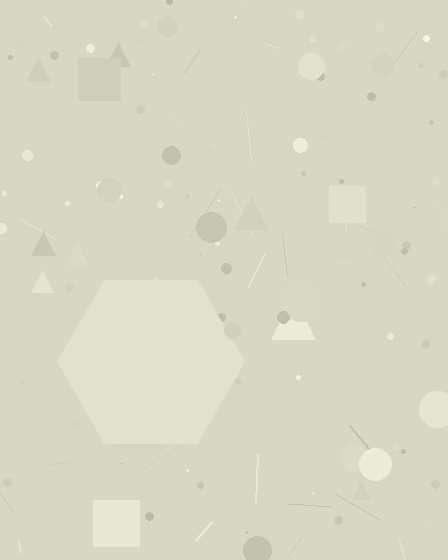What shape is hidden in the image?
A hexagon is hidden in the image.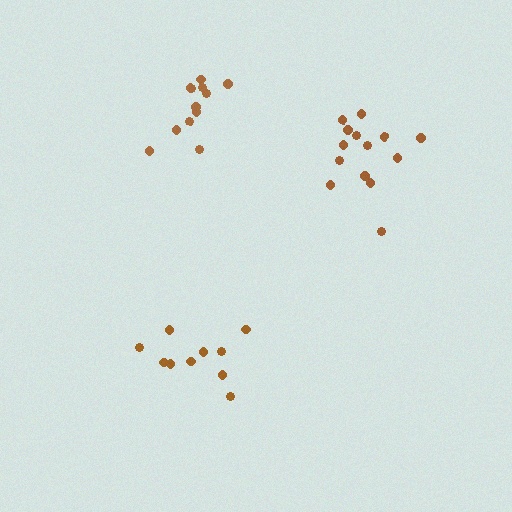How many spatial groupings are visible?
There are 3 spatial groupings.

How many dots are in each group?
Group 1: 10 dots, Group 2: 12 dots, Group 3: 14 dots (36 total).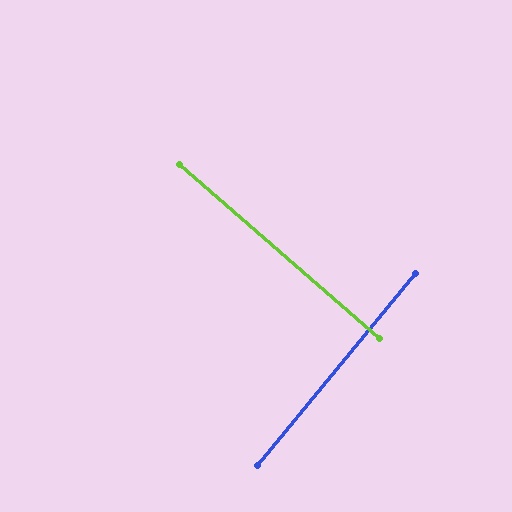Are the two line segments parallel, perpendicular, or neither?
Perpendicular — they meet at approximately 88°.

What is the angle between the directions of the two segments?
Approximately 88 degrees.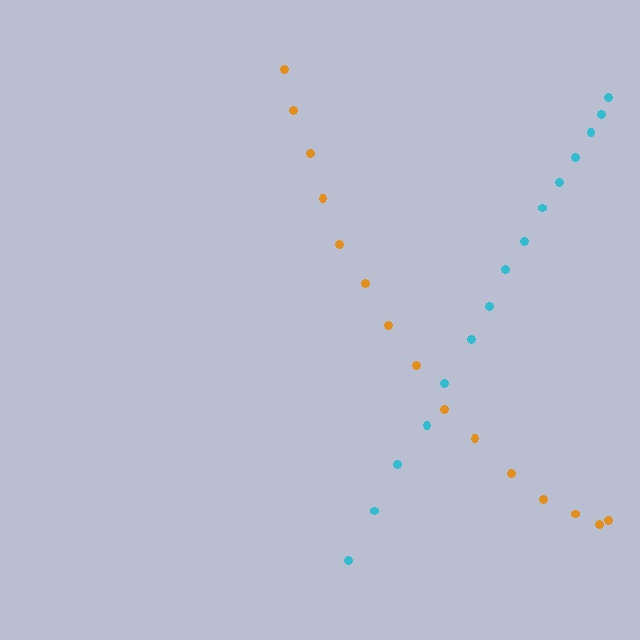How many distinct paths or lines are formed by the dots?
There are 2 distinct paths.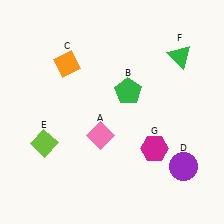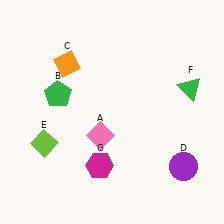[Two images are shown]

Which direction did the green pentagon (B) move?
The green pentagon (B) moved left.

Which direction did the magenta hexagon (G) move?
The magenta hexagon (G) moved left.